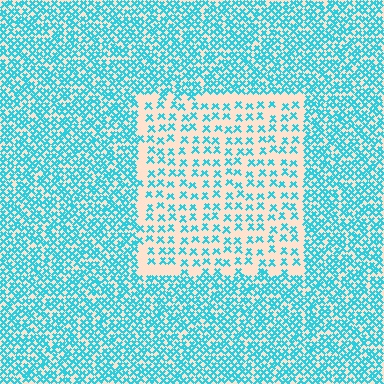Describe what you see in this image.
The image contains small cyan elements arranged at two different densities. A rectangle-shaped region is visible where the elements are less densely packed than the surrounding area.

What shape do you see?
I see a rectangle.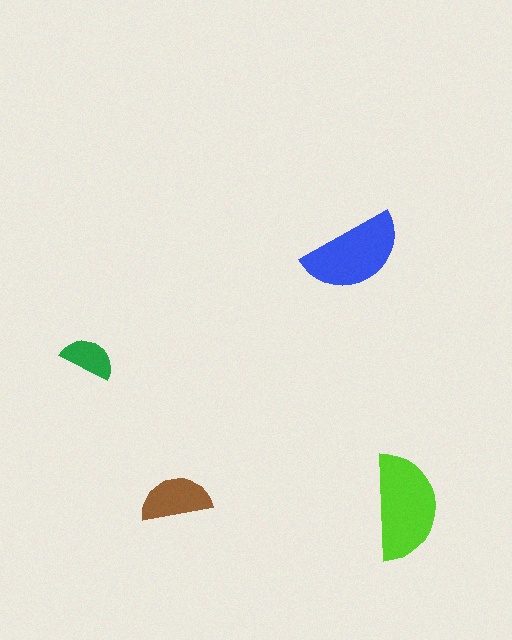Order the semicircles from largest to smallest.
the lime one, the blue one, the brown one, the green one.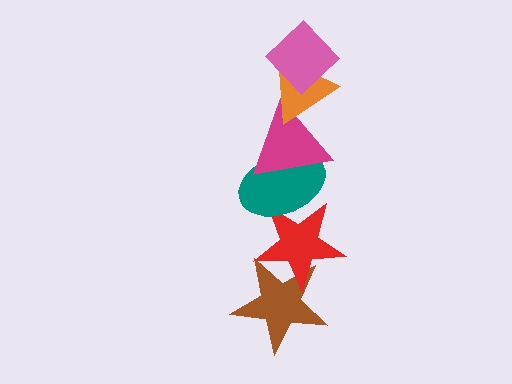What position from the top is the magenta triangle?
The magenta triangle is 3rd from the top.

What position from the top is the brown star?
The brown star is 6th from the top.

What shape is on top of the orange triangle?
The pink diamond is on top of the orange triangle.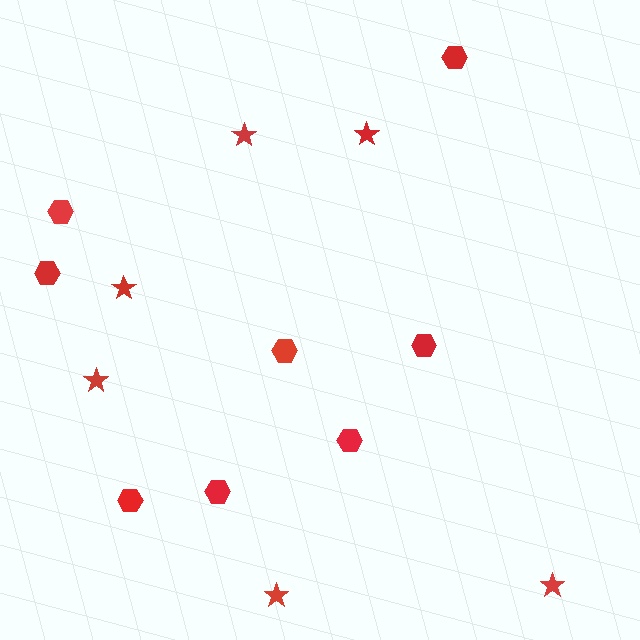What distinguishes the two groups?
There are 2 groups: one group of hexagons (8) and one group of stars (6).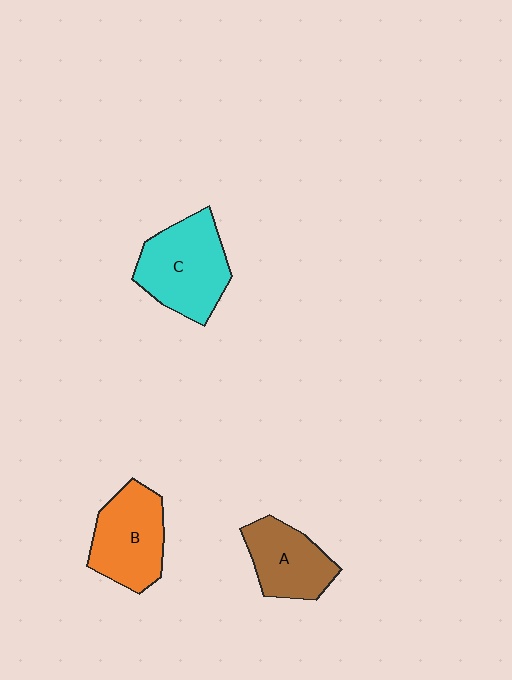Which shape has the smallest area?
Shape A (brown).